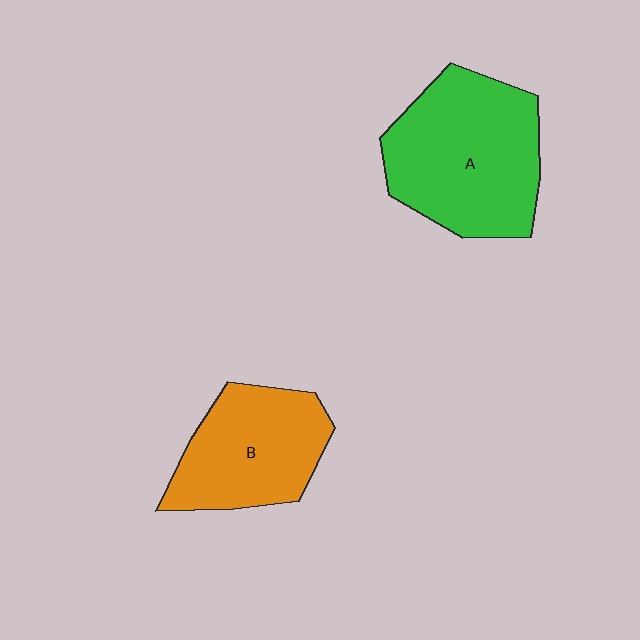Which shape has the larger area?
Shape A (green).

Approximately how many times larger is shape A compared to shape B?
Approximately 1.4 times.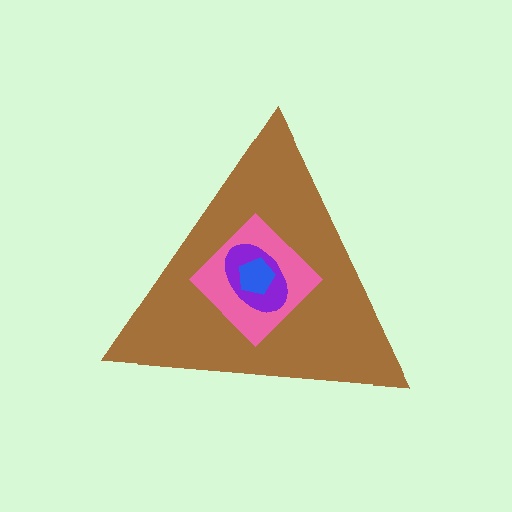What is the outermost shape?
The brown triangle.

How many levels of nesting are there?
4.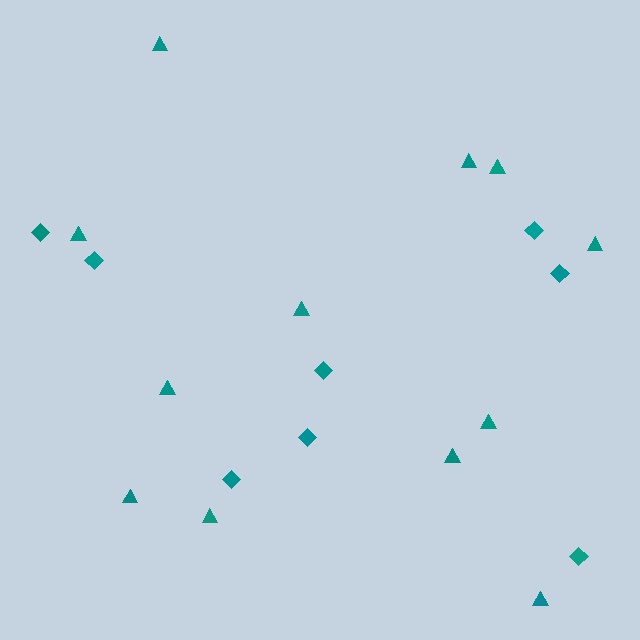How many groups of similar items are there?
There are 2 groups: one group of diamonds (8) and one group of triangles (12).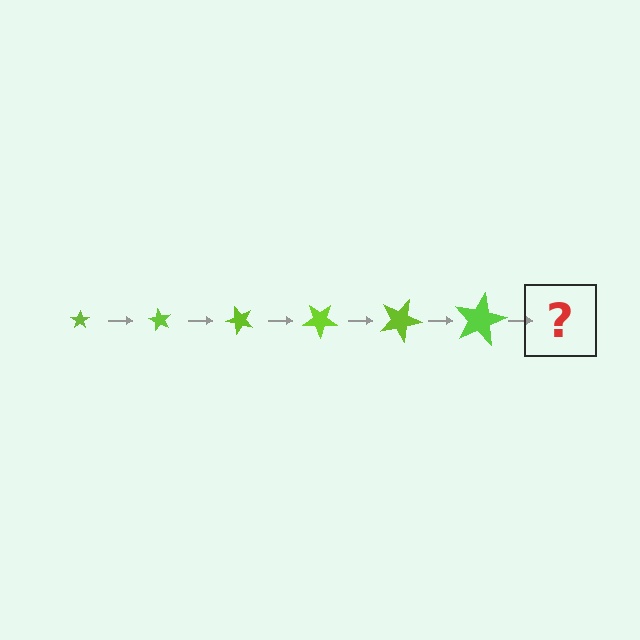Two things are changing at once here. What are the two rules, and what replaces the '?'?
The two rules are that the star grows larger each step and it rotates 60 degrees each step. The '?' should be a star, larger than the previous one and rotated 360 degrees from the start.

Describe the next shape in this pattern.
It should be a star, larger than the previous one and rotated 360 degrees from the start.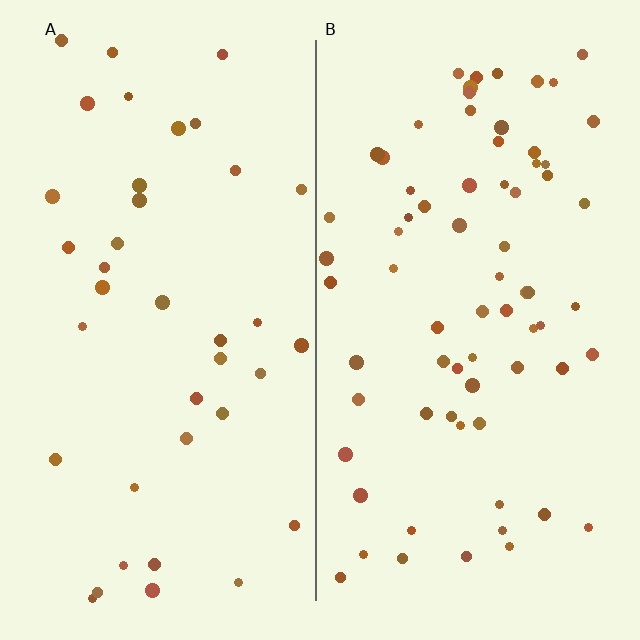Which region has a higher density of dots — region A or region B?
B (the right).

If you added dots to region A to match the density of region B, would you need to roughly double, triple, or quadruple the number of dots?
Approximately double.